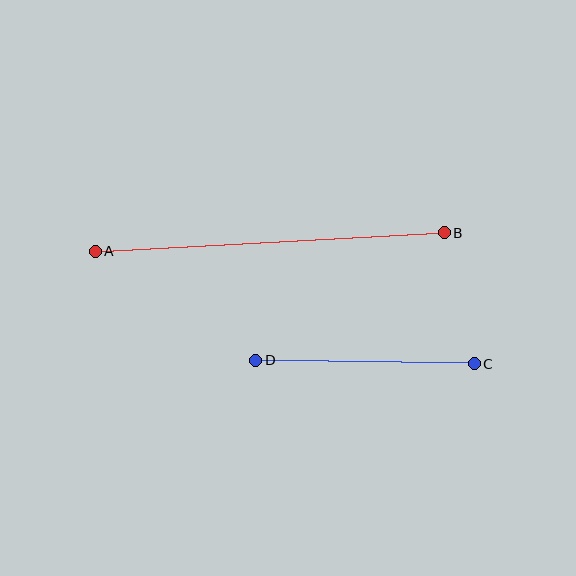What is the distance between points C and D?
The distance is approximately 219 pixels.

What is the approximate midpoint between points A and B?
The midpoint is at approximately (270, 242) pixels.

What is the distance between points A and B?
The distance is approximately 349 pixels.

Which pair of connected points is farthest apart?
Points A and B are farthest apart.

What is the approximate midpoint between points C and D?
The midpoint is at approximately (365, 362) pixels.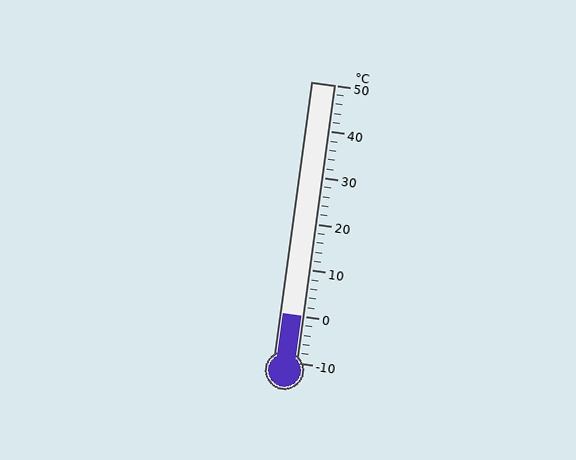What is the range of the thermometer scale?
The thermometer scale ranges from -10°C to 50°C.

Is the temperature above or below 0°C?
The temperature is at 0°C.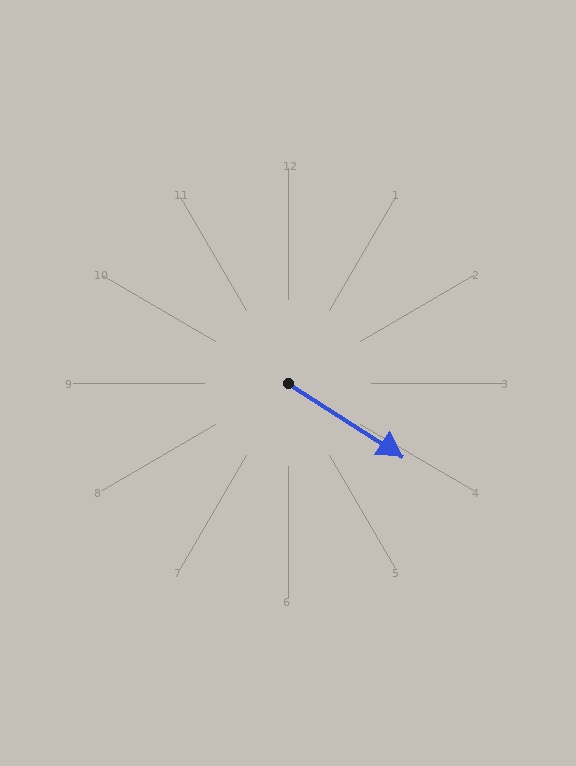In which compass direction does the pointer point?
Southeast.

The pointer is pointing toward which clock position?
Roughly 4 o'clock.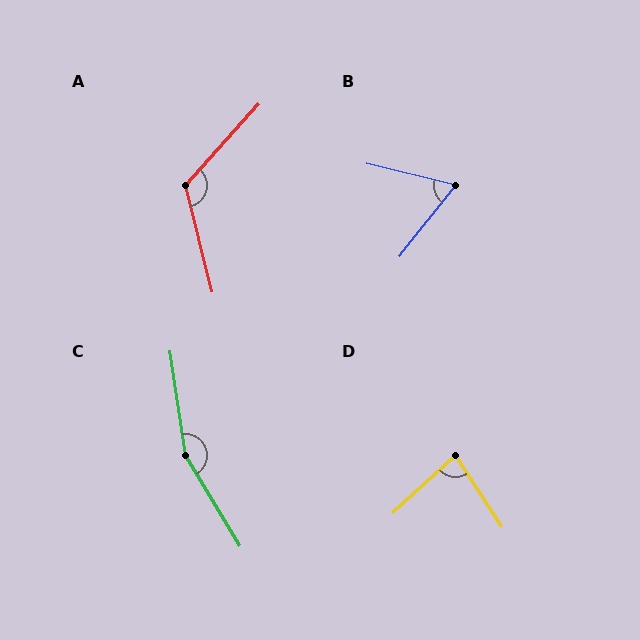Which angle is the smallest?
B, at approximately 65 degrees.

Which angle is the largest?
C, at approximately 157 degrees.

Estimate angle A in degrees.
Approximately 124 degrees.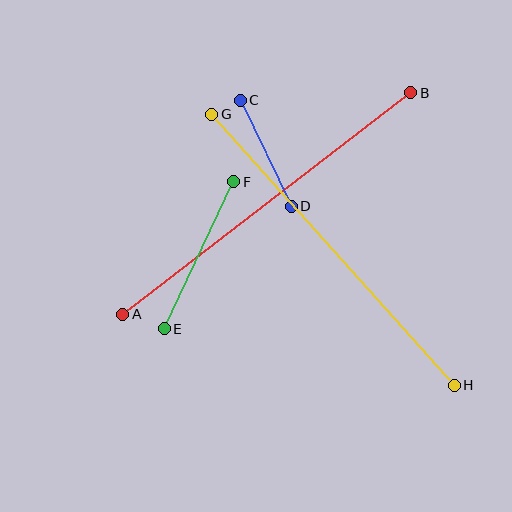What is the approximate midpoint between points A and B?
The midpoint is at approximately (267, 204) pixels.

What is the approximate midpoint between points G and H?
The midpoint is at approximately (333, 250) pixels.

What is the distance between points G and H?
The distance is approximately 364 pixels.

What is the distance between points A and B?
The distance is approximately 363 pixels.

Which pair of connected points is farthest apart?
Points G and H are farthest apart.